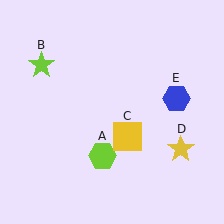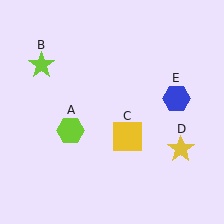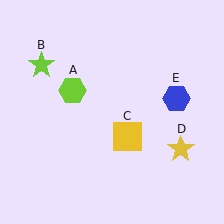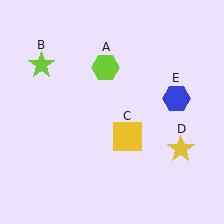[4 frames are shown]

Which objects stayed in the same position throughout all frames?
Lime star (object B) and yellow square (object C) and yellow star (object D) and blue hexagon (object E) remained stationary.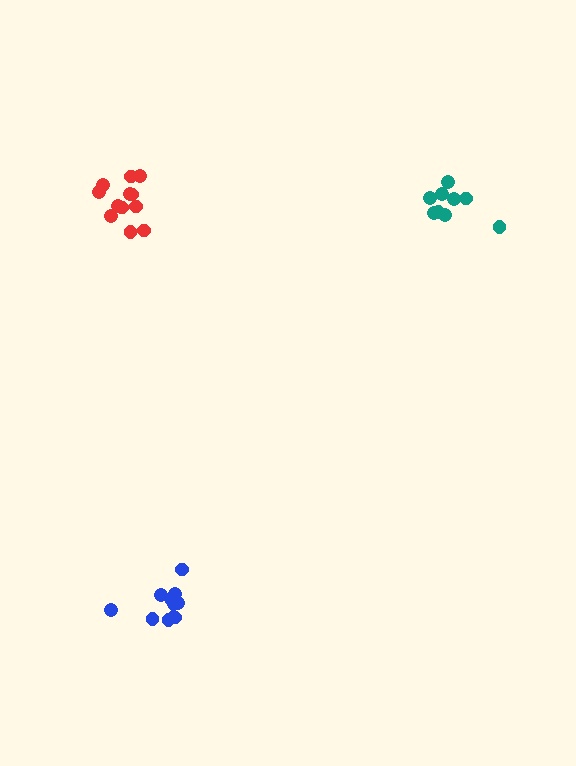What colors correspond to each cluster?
The clusters are colored: red, blue, teal.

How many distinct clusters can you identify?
There are 3 distinct clusters.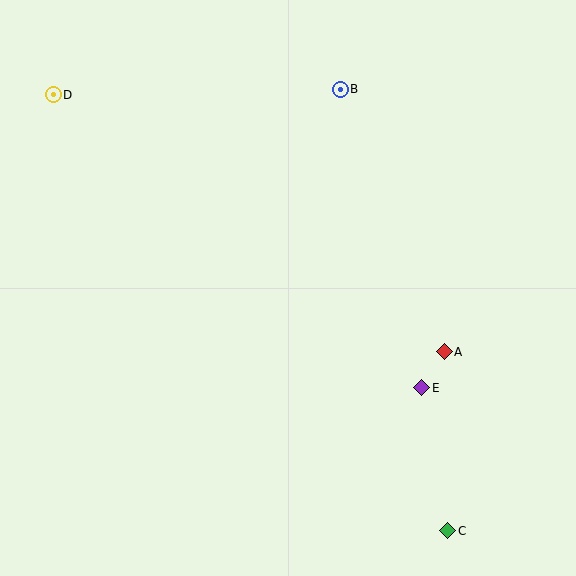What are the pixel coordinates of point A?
Point A is at (444, 352).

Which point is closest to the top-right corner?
Point B is closest to the top-right corner.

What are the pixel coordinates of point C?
Point C is at (448, 531).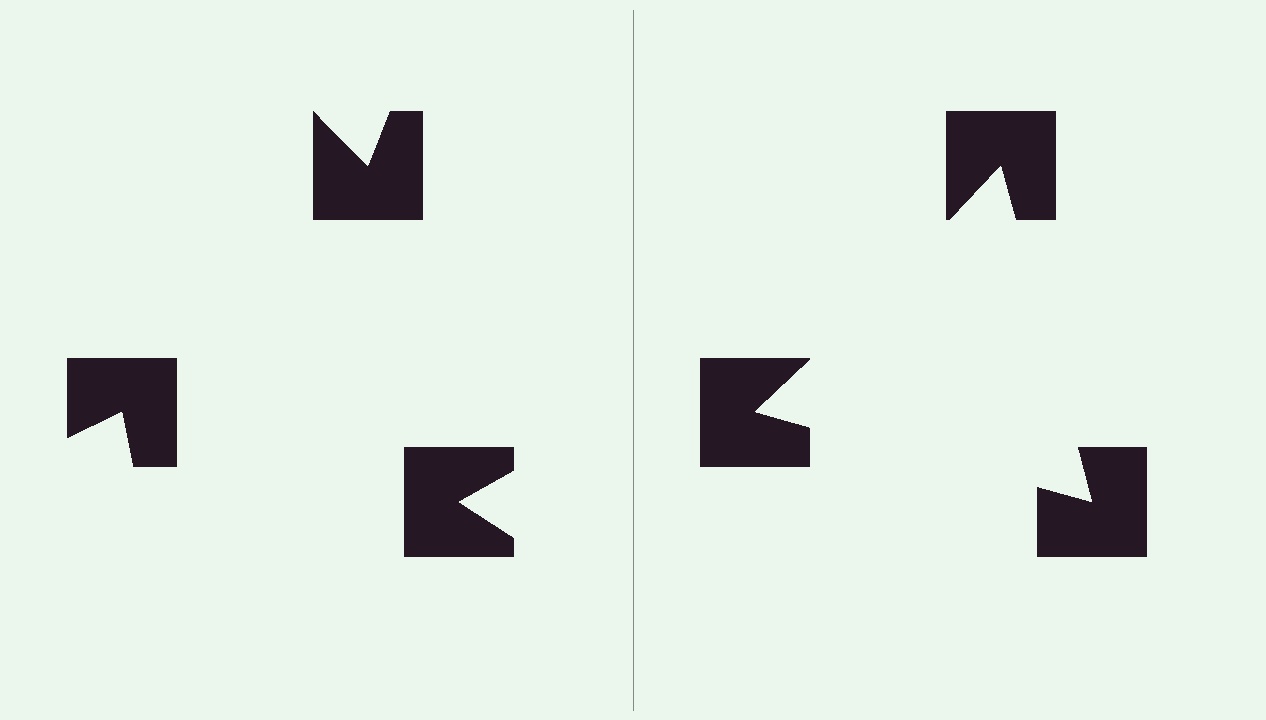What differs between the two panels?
The notched squares are positioned identically on both sides; only the wedge orientations differ. On the right they align to a triangle; on the left they are misaligned.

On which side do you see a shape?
An illusory triangle appears on the right side. On the left side the wedge cuts are rotated, so no coherent shape forms.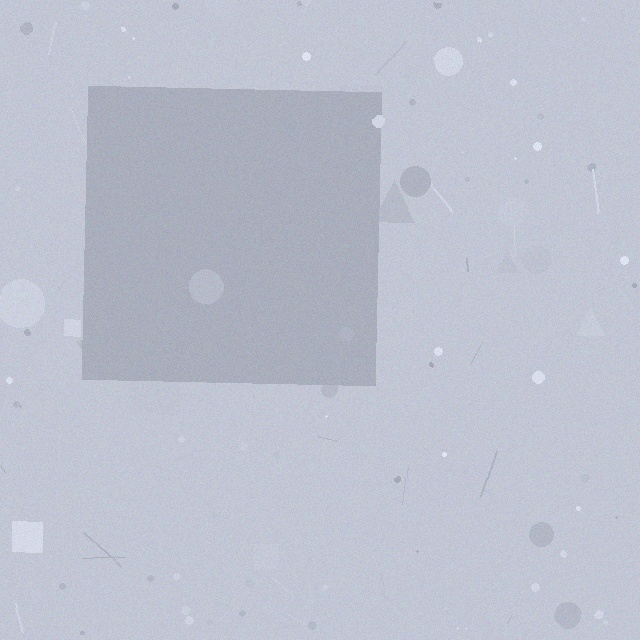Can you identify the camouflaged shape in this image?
The camouflaged shape is a square.